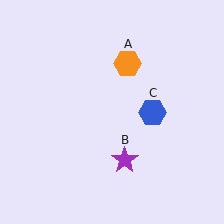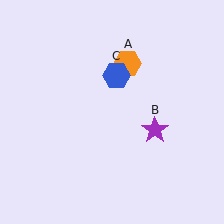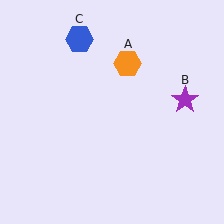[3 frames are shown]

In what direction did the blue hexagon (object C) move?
The blue hexagon (object C) moved up and to the left.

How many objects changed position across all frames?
2 objects changed position: purple star (object B), blue hexagon (object C).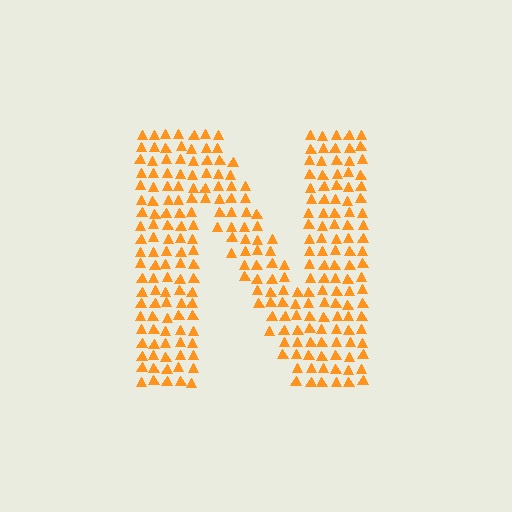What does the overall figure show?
The overall figure shows the letter N.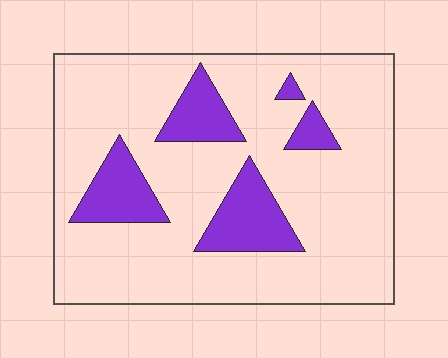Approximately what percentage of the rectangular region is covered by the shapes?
Approximately 20%.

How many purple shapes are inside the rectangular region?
5.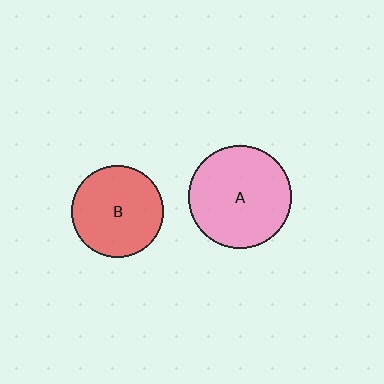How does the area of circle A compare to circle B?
Approximately 1.2 times.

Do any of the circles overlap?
No, none of the circles overlap.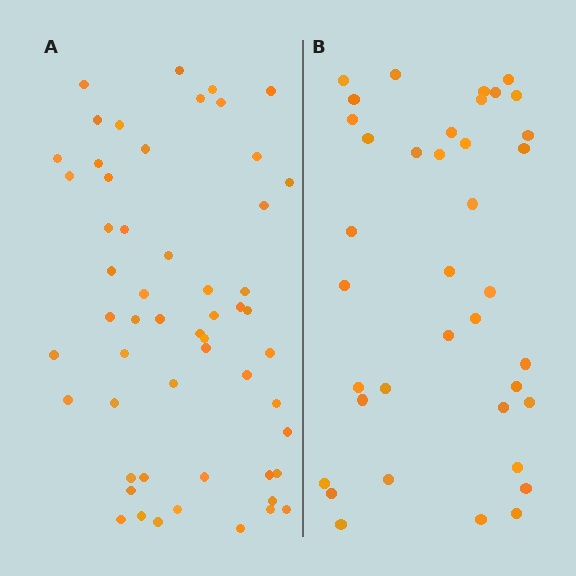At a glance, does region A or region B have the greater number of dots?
Region A (the left region) has more dots.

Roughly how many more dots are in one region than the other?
Region A has approximately 15 more dots than region B.